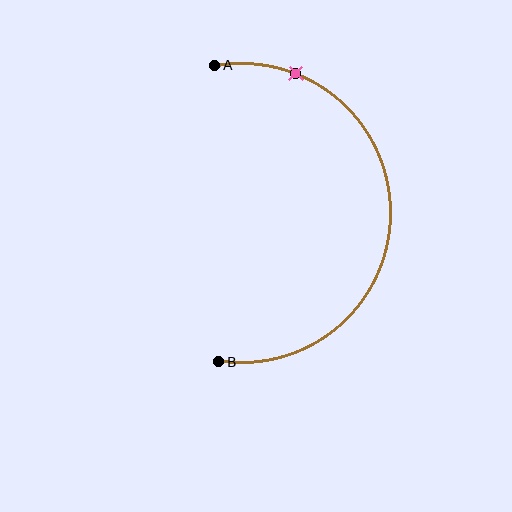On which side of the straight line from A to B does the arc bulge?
The arc bulges to the right of the straight line connecting A and B.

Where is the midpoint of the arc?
The arc midpoint is the point on the curve farthest from the straight line joining A and B. It sits to the right of that line.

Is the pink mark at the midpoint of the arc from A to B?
No. The pink mark lies on the arc but is closer to endpoint A. The arc midpoint would be at the point on the curve equidistant along the arc from both A and B.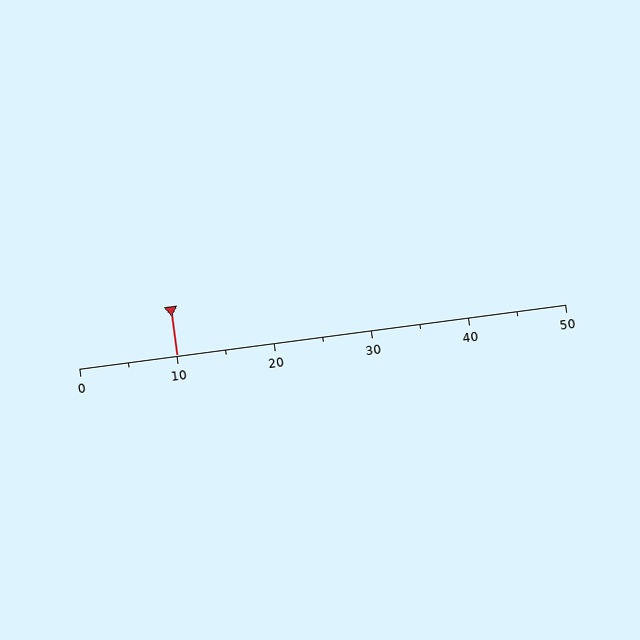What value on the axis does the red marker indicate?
The marker indicates approximately 10.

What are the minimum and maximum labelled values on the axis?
The axis runs from 0 to 50.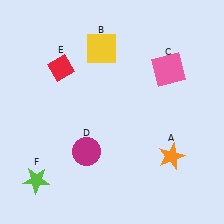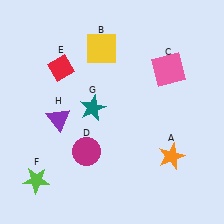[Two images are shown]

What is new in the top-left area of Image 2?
A teal star (G) was added in the top-left area of Image 2.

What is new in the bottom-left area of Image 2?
A purple triangle (H) was added in the bottom-left area of Image 2.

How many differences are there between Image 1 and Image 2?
There are 2 differences between the two images.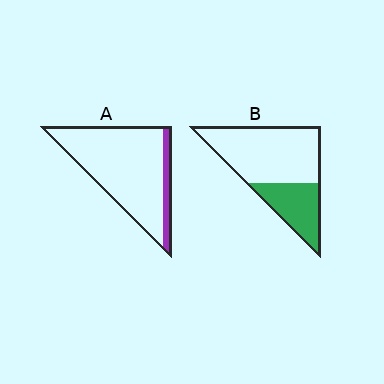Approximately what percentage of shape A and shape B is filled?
A is approximately 15% and B is approximately 30%.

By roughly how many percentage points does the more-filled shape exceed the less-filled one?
By roughly 20 percentage points (B over A).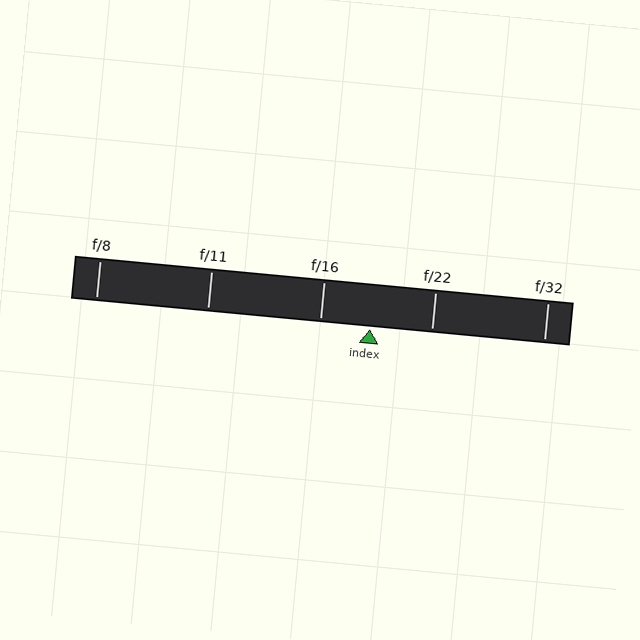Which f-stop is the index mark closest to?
The index mark is closest to f/16.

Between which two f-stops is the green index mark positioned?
The index mark is between f/16 and f/22.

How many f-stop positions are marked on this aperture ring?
There are 5 f-stop positions marked.